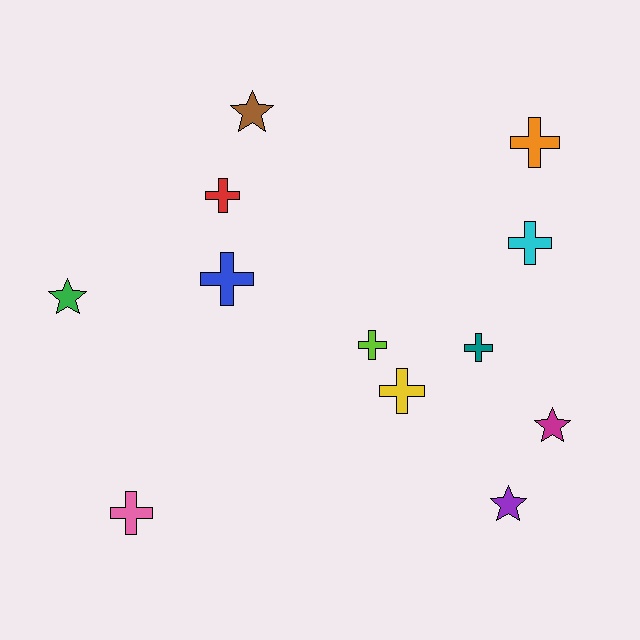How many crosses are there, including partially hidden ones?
There are 8 crosses.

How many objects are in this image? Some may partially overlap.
There are 12 objects.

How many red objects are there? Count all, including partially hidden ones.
There is 1 red object.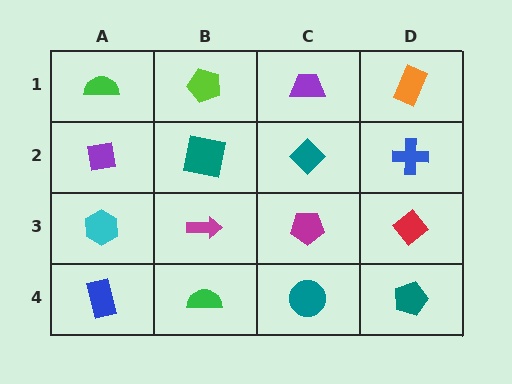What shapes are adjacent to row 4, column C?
A magenta pentagon (row 3, column C), a green semicircle (row 4, column B), a teal pentagon (row 4, column D).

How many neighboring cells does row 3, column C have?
4.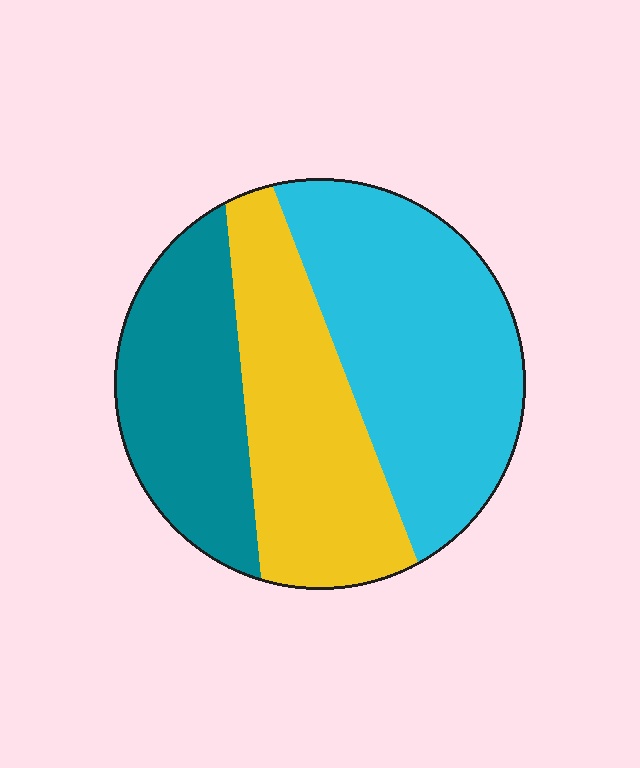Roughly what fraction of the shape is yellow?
Yellow takes up between a quarter and a half of the shape.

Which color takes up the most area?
Cyan, at roughly 40%.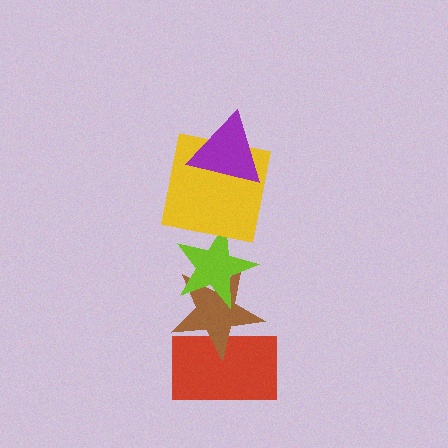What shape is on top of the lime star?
The yellow square is on top of the lime star.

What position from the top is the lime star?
The lime star is 3rd from the top.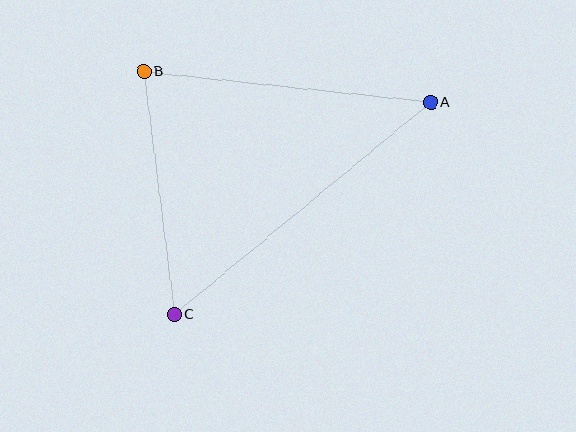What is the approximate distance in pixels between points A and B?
The distance between A and B is approximately 288 pixels.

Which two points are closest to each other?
Points B and C are closest to each other.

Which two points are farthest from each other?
Points A and C are farthest from each other.